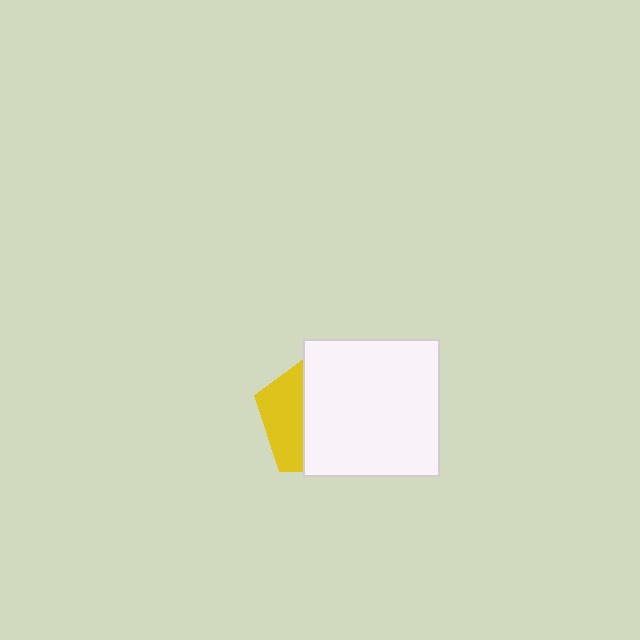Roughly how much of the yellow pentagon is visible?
A small part of it is visible (roughly 33%).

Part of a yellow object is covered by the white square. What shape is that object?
It is a pentagon.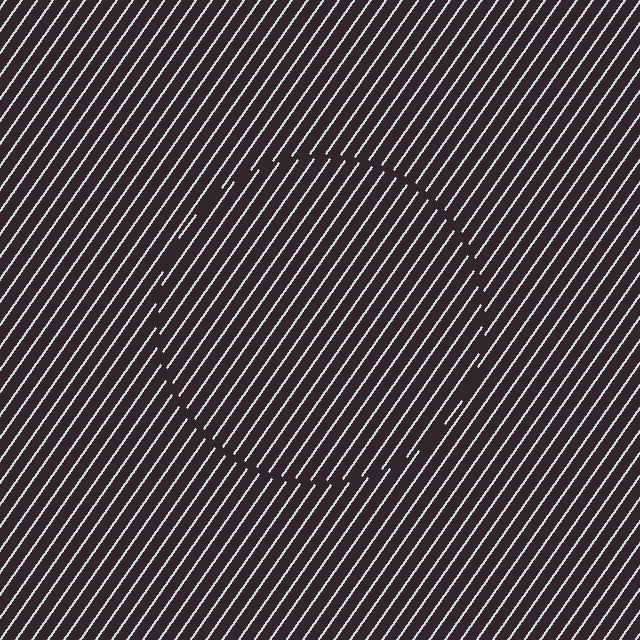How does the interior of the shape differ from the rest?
The interior of the shape contains the same grating, shifted by half a period — the contour is defined by the phase discontinuity where line-ends from the inner and outer gratings abut.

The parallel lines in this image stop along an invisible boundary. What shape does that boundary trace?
An illusory circle. The interior of the shape contains the same grating, shifted by half a period — the contour is defined by the phase discontinuity where line-ends from the inner and outer gratings abut.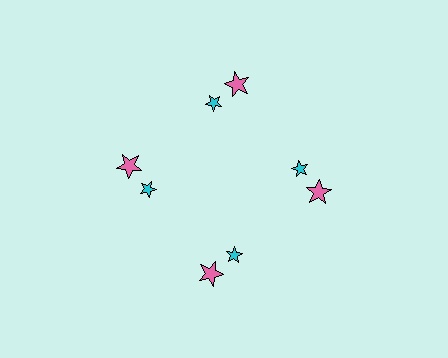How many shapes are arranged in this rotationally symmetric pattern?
There are 8 shapes, arranged in 4 groups of 2.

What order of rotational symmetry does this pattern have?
This pattern has 4-fold rotational symmetry.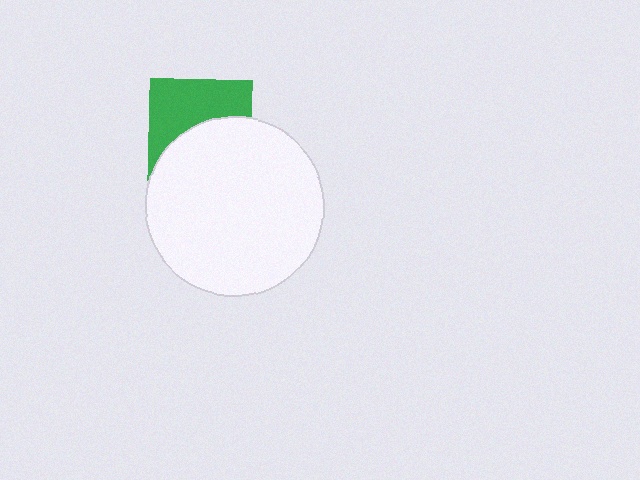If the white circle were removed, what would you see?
You would see the complete green square.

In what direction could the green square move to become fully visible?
The green square could move up. That would shift it out from behind the white circle entirely.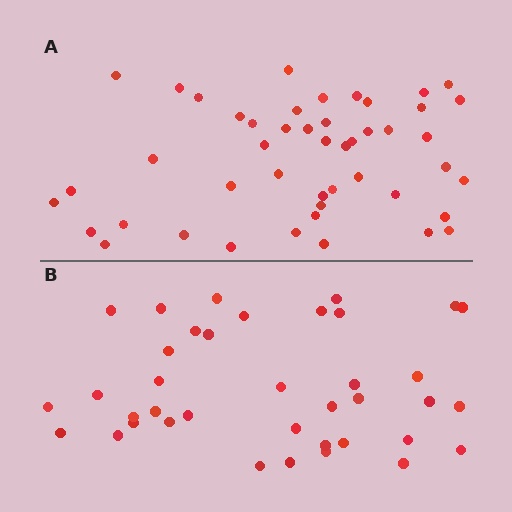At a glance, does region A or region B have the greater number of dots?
Region A (the top region) has more dots.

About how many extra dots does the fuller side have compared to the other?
Region A has roughly 8 or so more dots than region B.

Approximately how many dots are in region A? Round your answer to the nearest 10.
About 50 dots. (The exact count is 47, which rounds to 50.)